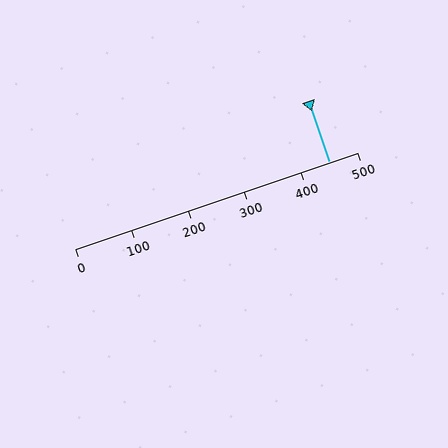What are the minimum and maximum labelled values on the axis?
The axis runs from 0 to 500.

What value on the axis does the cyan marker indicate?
The marker indicates approximately 450.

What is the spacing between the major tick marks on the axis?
The major ticks are spaced 100 apart.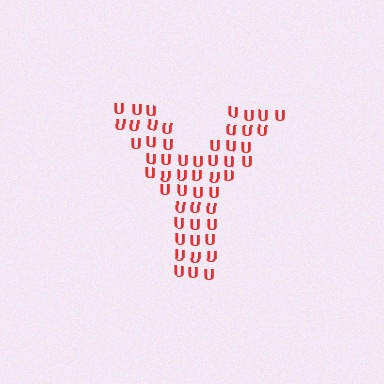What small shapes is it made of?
It is made of small letter U's.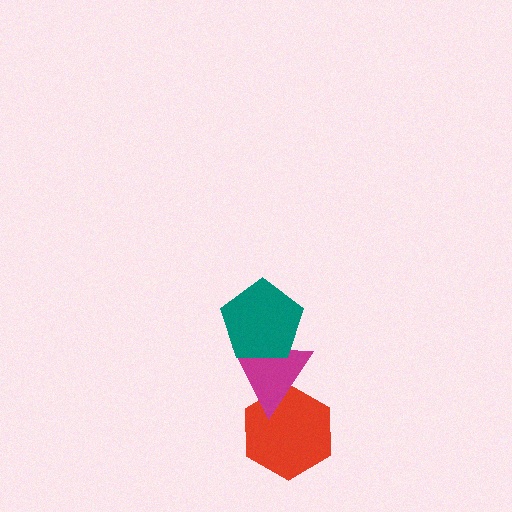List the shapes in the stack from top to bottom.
From top to bottom: the teal pentagon, the magenta triangle, the red hexagon.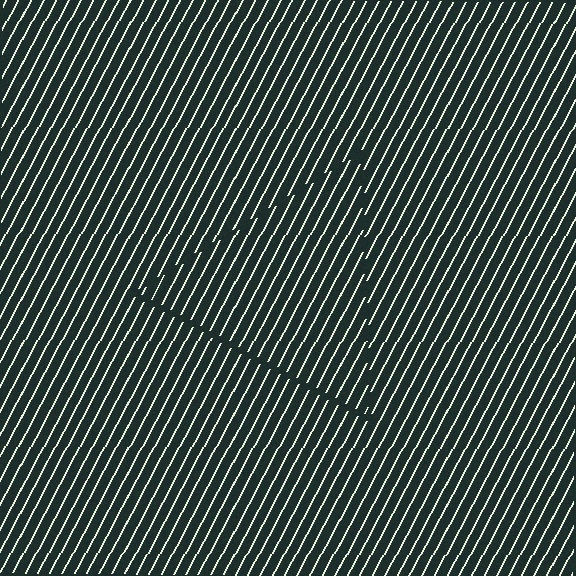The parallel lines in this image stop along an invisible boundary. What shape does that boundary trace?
An illusory triangle. The interior of the shape contains the same grating, shifted by half a period — the contour is defined by the phase discontinuity where line-ends from the inner and outer gratings abut.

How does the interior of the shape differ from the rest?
The interior of the shape contains the same grating, shifted by half a period — the contour is defined by the phase discontinuity where line-ends from the inner and outer gratings abut.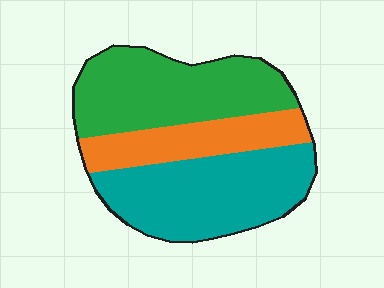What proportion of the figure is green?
Green covers roughly 40% of the figure.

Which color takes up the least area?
Orange, at roughly 20%.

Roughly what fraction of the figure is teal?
Teal covers roughly 40% of the figure.